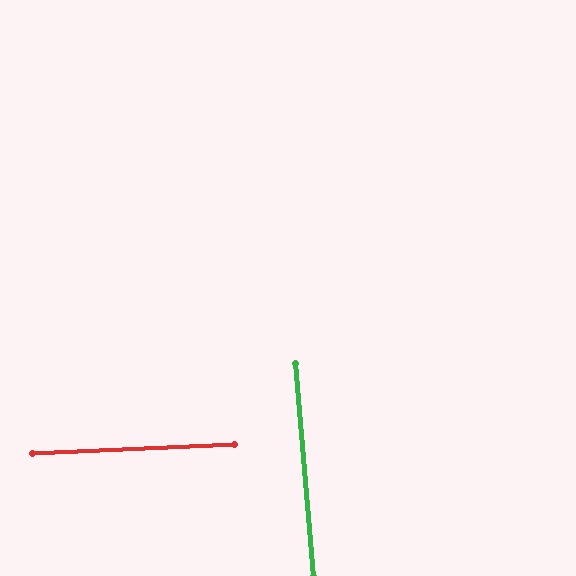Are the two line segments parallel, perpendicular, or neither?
Perpendicular — they meet at approximately 88°.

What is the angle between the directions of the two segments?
Approximately 88 degrees.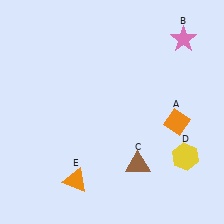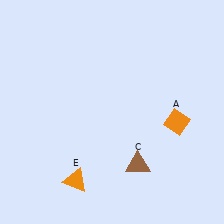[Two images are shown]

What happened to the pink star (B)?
The pink star (B) was removed in Image 2. It was in the top-right area of Image 1.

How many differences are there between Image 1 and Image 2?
There are 2 differences between the two images.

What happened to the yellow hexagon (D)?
The yellow hexagon (D) was removed in Image 2. It was in the bottom-right area of Image 1.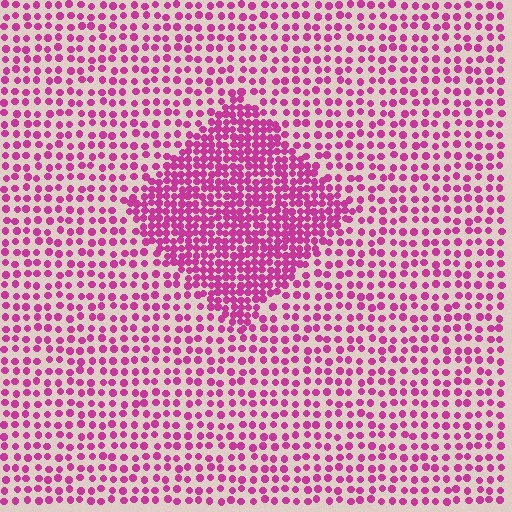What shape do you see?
I see a diamond.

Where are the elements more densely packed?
The elements are more densely packed inside the diamond boundary.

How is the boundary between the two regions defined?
The boundary is defined by a change in element density (approximately 2.1x ratio). All elements are the same color, size, and shape.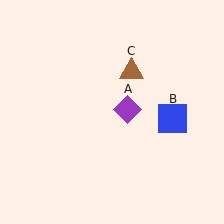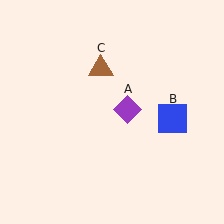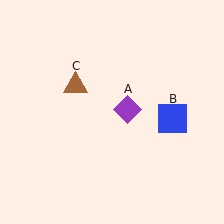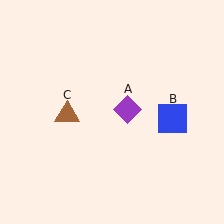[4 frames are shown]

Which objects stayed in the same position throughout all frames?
Purple diamond (object A) and blue square (object B) remained stationary.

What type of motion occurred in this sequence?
The brown triangle (object C) rotated counterclockwise around the center of the scene.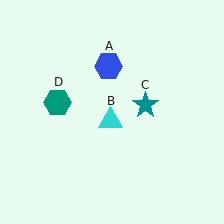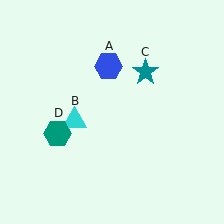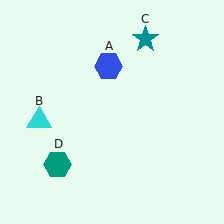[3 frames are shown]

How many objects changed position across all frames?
3 objects changed position: cyan triangle (object B), teal star (object C), teal hexagon (object D).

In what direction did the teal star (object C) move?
The teal star (object C) moved up.